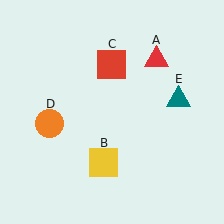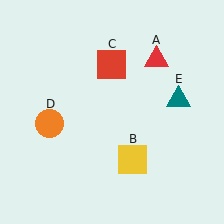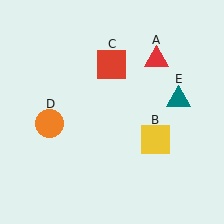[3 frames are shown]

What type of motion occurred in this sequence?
The yellow square (object B) rotated counterclockwise around the center of the scene.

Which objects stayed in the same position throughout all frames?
Red triangle (object A) and red square (object C) and orange circle (object D) and teal triangle (object E) remained stationary.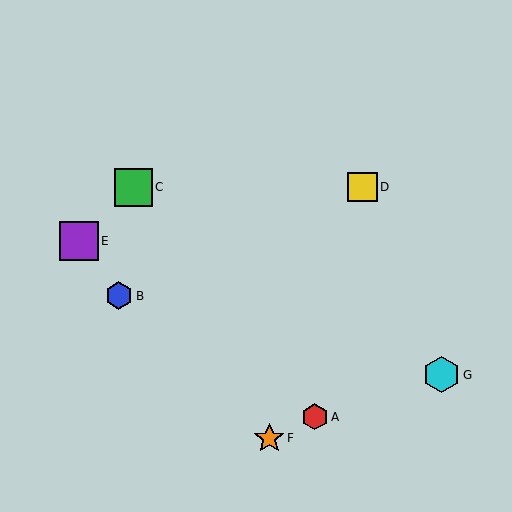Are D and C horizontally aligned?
Yes, both are at y≈187.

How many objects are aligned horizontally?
2 objects (C, D) are aligned horizontally.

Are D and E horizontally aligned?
No, D is at y≈187 and E is at y≈241.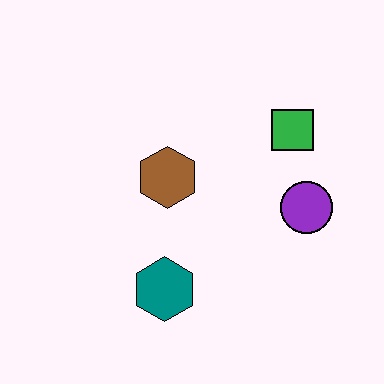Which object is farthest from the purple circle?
The teal hexagon is farthest from the purple circle.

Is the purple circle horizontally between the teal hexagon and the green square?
No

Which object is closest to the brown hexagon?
The teal hexagon is closest to the brown hexagon.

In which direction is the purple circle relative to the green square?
The purple circle is below the green square.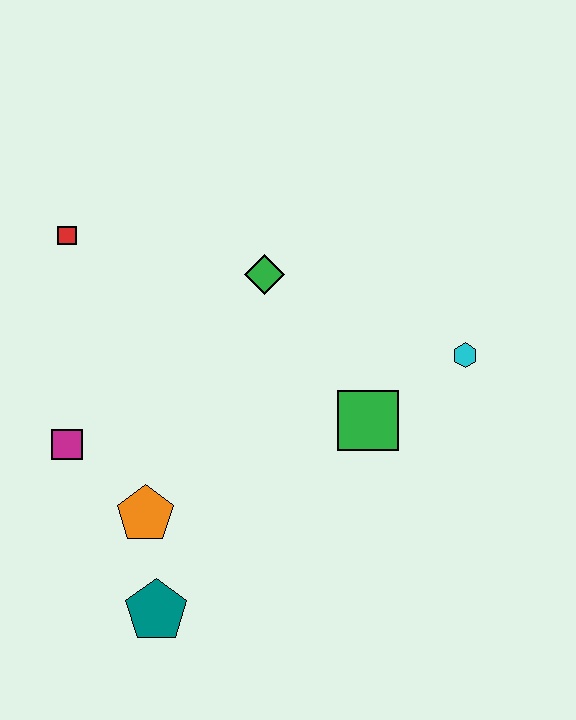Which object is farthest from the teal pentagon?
The cyan hexagon is farthest from the teal pentagon.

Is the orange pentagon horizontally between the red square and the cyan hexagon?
Yes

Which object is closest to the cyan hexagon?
The green square is closest to the cyan hexagon.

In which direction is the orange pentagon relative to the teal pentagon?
The orange pentagon is above the teal pentagon.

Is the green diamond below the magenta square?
No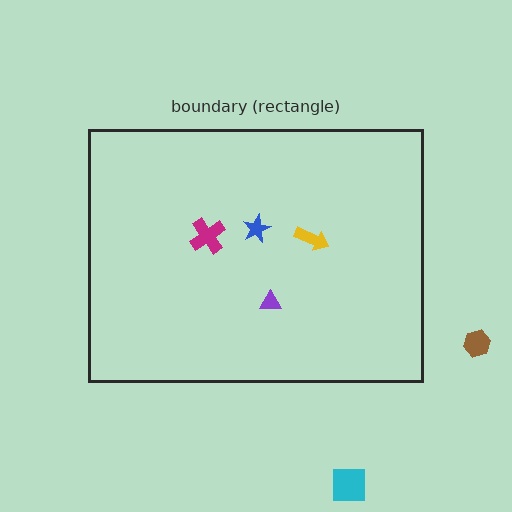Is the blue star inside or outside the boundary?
Inside.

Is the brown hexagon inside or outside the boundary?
Outside.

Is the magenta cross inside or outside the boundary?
Inside.